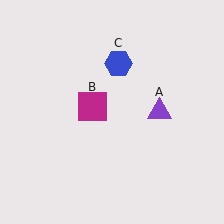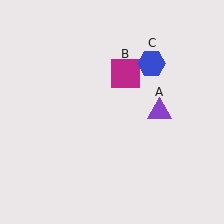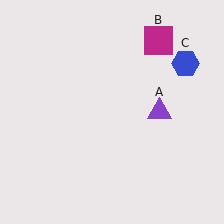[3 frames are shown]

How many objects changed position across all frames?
2 objects changed position: magenta square (object B), blue hexagon (object C).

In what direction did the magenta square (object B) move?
The magenta square (object B) moved up and to the right.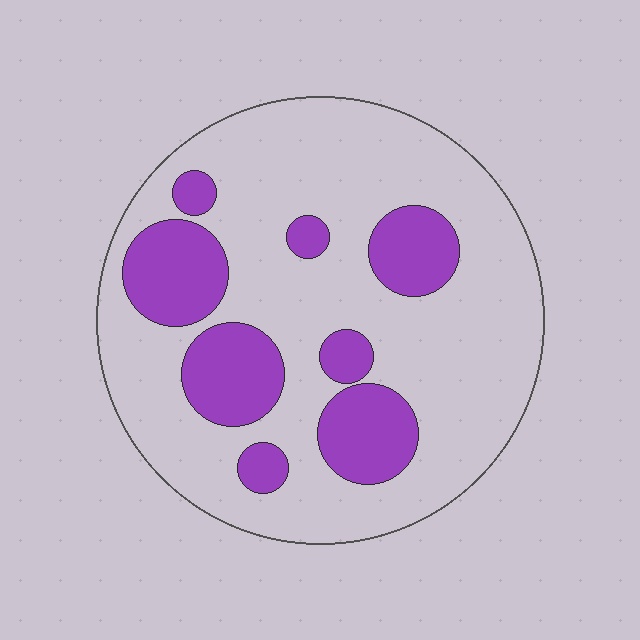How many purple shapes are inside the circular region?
8.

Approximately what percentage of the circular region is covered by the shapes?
Approximately 25%.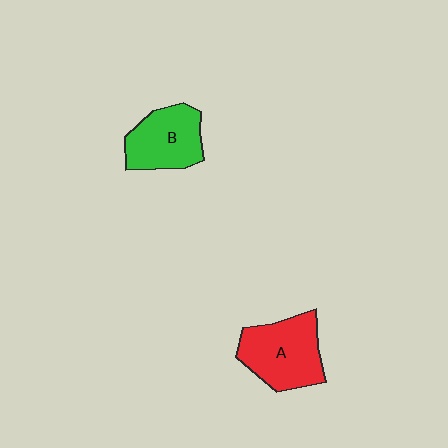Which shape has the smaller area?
Shape B (green).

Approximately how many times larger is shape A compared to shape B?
Approximately 1.2 times.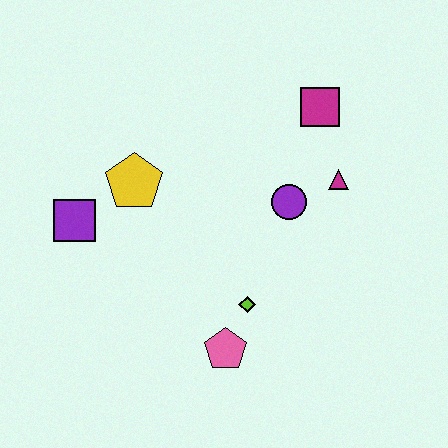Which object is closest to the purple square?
The yellow pentagon is closest to the purple square.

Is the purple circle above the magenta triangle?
No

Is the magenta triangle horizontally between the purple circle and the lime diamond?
No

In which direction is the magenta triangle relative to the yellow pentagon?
The magenta triangle is to the right of the yellow pentagon.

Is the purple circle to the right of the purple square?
Yes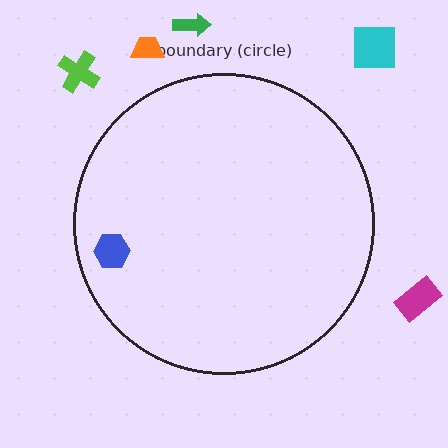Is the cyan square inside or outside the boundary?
Outside.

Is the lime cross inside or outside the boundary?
Outside.